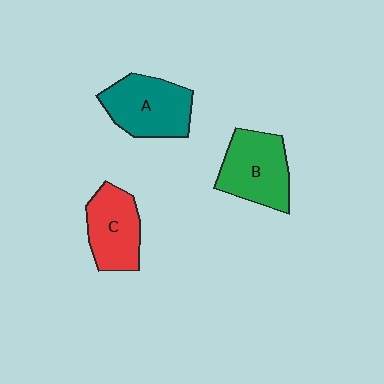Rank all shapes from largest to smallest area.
From largest to smallest: A (teal), B (green), C (red).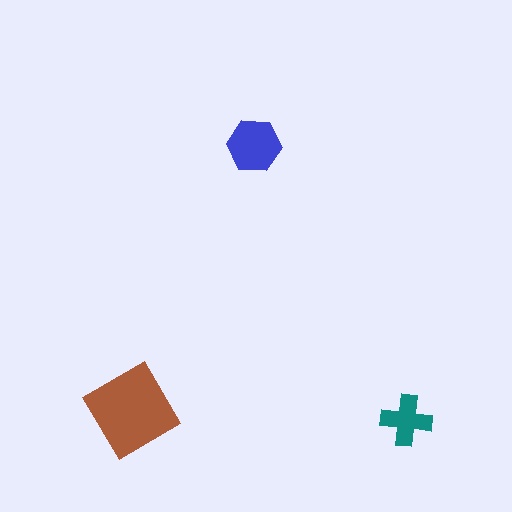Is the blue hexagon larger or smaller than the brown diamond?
Smaller.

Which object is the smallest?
The teal cross.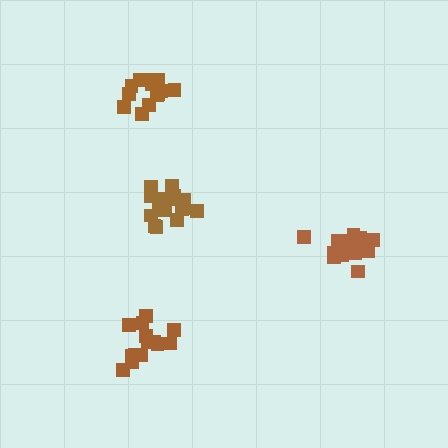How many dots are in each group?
Group 1: 19 dots, Group 2: 15 dots, Group 3: 14 dots, Group 4: 15 dots (63 total).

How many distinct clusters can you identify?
There are 4 distinct clusters.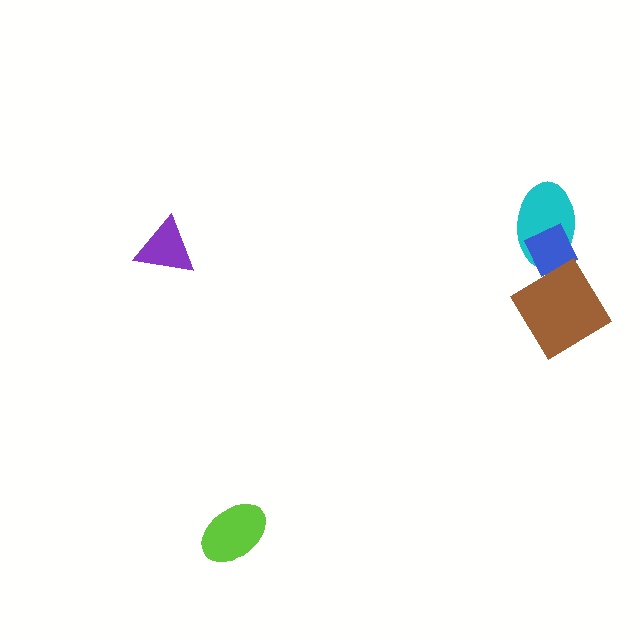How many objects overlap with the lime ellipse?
0 objects overlap with the lime ellipse.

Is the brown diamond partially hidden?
No, no other shape covers it.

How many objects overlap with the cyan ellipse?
1 object overlaps with the cyan ellipse.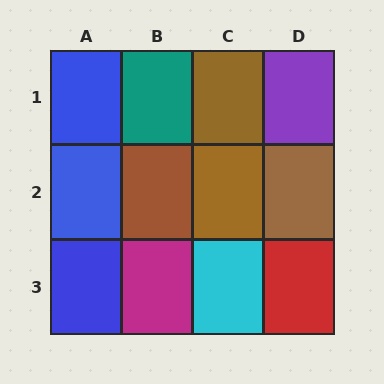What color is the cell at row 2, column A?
Blue.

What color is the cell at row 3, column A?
Blue.